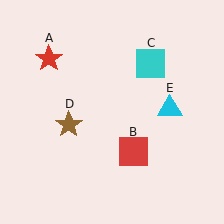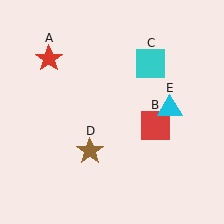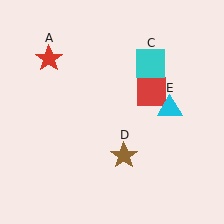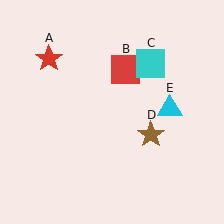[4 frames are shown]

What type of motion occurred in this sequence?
The red square (object B), brown star (object D) rotated counterclockwise around the center of the scene.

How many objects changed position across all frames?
2 objects changed position: red square (object B), brown star (object D).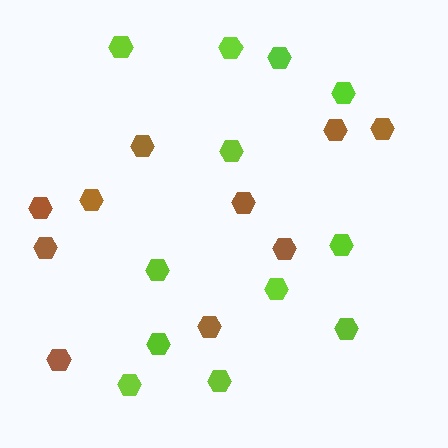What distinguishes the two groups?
There are 2 groups: one group of lime hexagons (12) and one group of brown hexagons (10).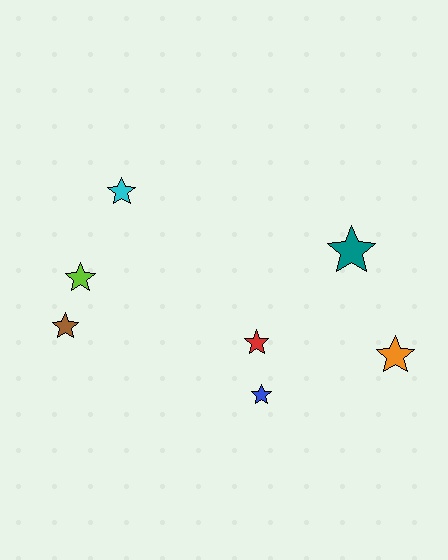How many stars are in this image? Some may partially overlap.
There are 7 stars.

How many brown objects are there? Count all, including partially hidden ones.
There is 1 brown object.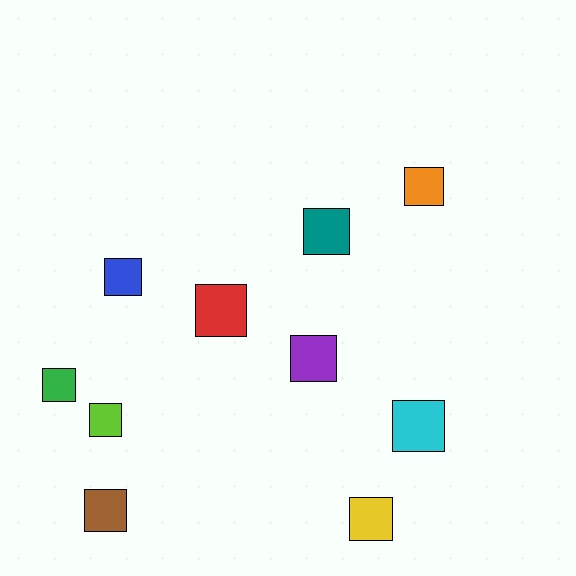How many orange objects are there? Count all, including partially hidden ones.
There is 1 orange object.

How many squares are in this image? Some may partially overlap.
There are 10 squares.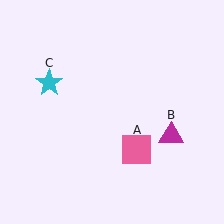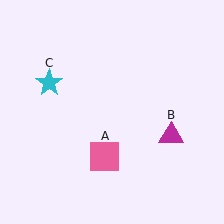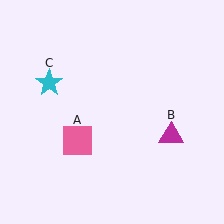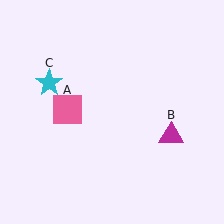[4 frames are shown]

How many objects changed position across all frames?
1 object changed position: pink square (object A).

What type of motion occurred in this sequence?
The pink square (object A) rotated clockwise around the center of the scene.